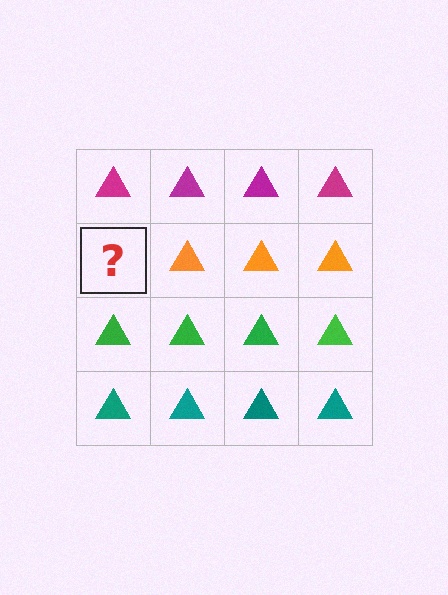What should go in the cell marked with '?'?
The missing cell should contain an orange triangle.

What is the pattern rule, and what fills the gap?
The rule is that each row has a consistent color. The gap should be filled with an orange triangle.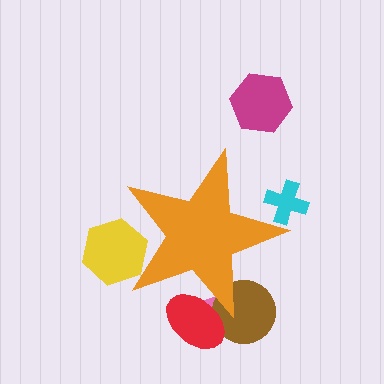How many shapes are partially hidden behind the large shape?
5 shapes are partially hidden.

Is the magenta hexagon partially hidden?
No, the magenta hexagon is fully visible.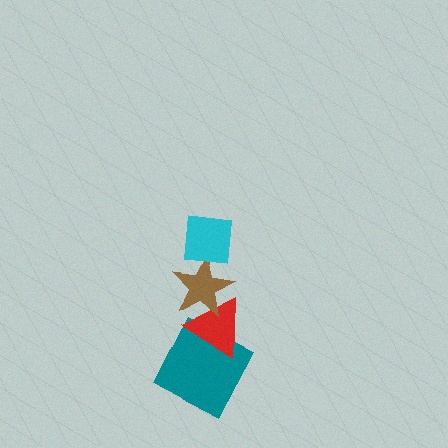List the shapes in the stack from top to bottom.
From top to bottom: the cyan square, the brown star, the red triangle, the teal square.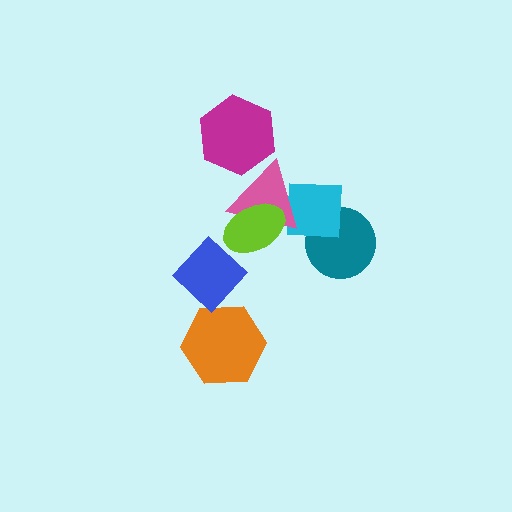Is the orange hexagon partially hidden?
Yes, it is partially covered by another shape.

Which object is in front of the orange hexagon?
The blue diamond is in front of the orange hexagon.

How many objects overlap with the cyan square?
2 objects overlap with the cyan square.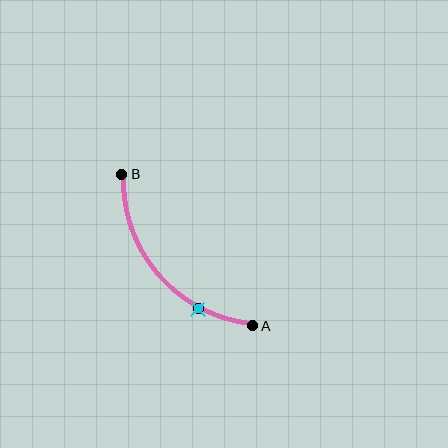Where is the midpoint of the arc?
The arc midpoint is the point on the curve farthest from the straight line joining A and B. It sits below and to the left of that line.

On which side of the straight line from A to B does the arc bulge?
The arc bulges below and to the left of the straight line connecting A and B.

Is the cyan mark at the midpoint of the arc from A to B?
No. The cyan mark lies on the arc but is closer to endpoint A. The arc midpoint would be at the point on the curve equidistant along the arc from both A and B.